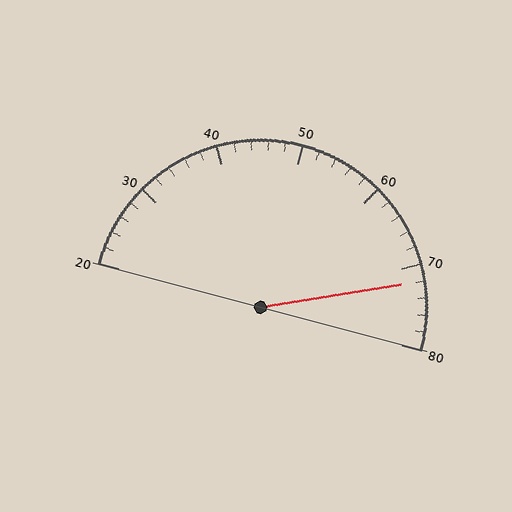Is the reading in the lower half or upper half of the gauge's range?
The reading is in the upper half of the range (20 to 80).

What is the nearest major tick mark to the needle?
The nearest major tick mark is 70.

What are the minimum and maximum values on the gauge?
The gauge ranges from 20 to 80.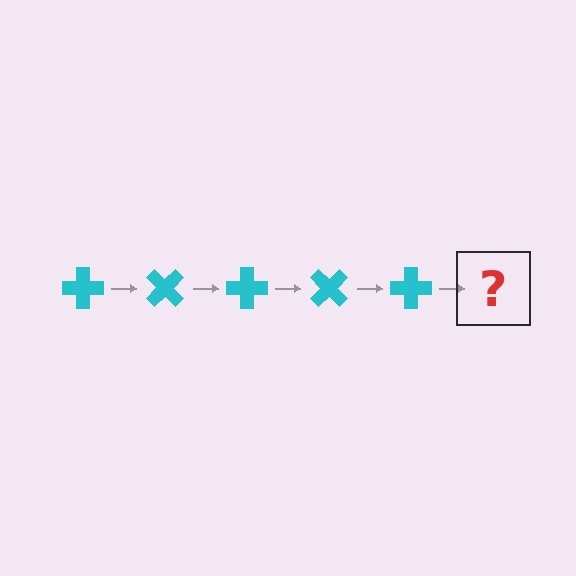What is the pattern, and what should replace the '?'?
The pattern is that the cross rotates 45 degrees each step. The '?' should be a cyan cross rotated 225 degrees.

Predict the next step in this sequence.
The next step is a cyan cross rotated 225 degrees.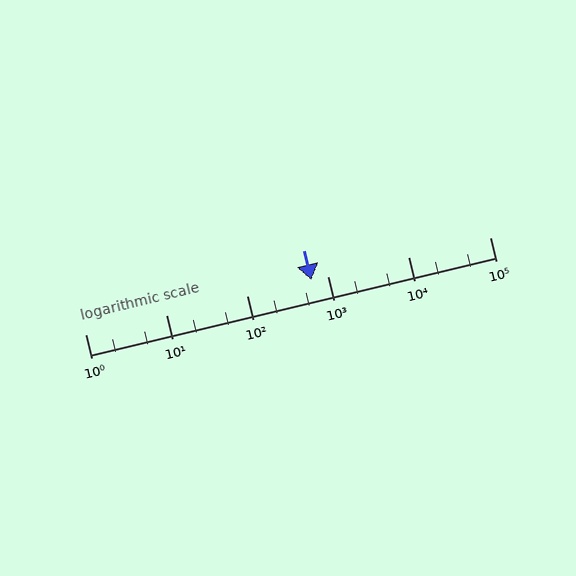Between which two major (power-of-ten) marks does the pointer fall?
The pointer is between 100 and 1000.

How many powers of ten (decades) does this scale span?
The scale spans 5 decades, from 1 to 100000.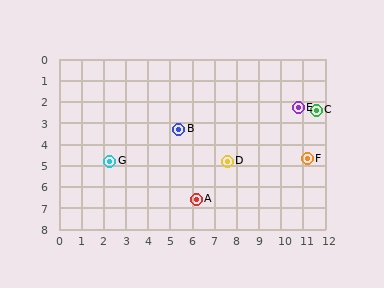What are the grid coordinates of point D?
Point D is at approximately (7.6, 4.8).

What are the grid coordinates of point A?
Point A is at approximately (6.2, 6.6).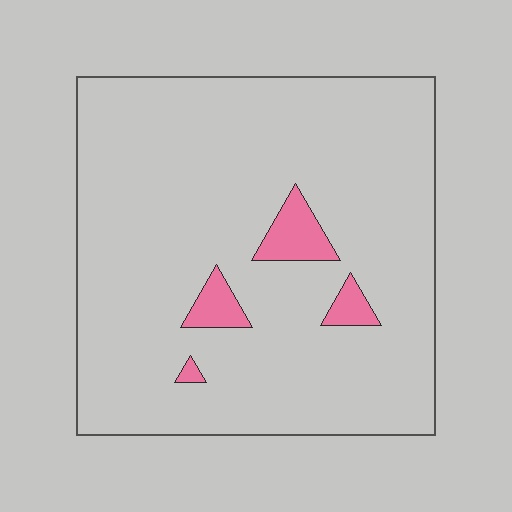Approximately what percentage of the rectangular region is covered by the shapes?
Approximately 5%.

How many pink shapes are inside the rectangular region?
4.